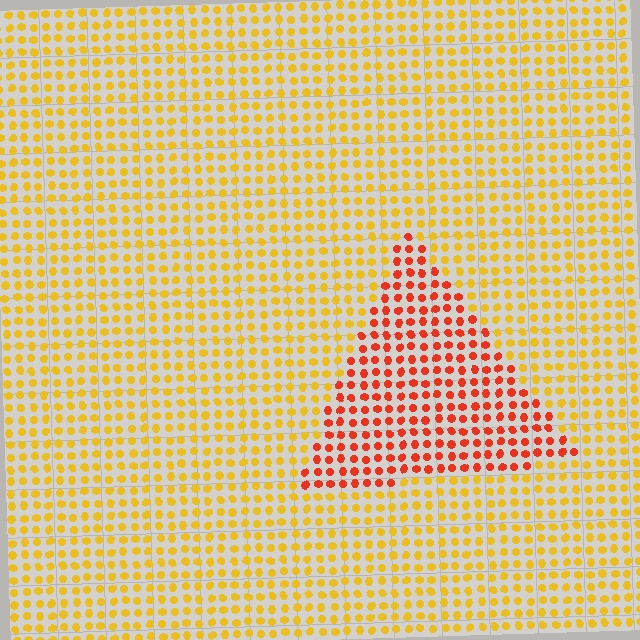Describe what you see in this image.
The image is filled with small yellow elements in a uniform arrangement. A triangle-shaped region is visible where the elements are tinted to a slightly different hue, forming a subtle color boundary.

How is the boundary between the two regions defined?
The boundary is defined purely by a slight shift in hue (about 41 degrees). Spacing, size, and orientation are identical on both sides.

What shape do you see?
I see a triangle.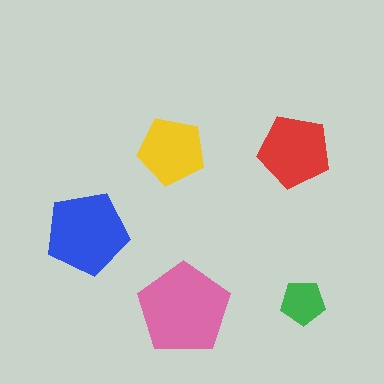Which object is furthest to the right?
The green pentagon is rightmost.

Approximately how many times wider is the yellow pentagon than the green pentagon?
About 1.5 times wider.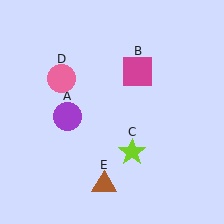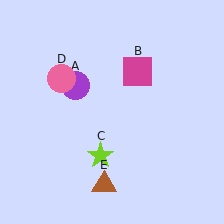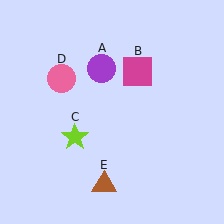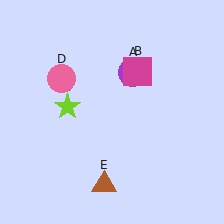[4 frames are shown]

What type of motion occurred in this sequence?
The purple circle (object A), lime star (object C) rotated clockwise around the center of the scene.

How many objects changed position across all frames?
2 objects changed position: purple circle (object A), lime star (object C).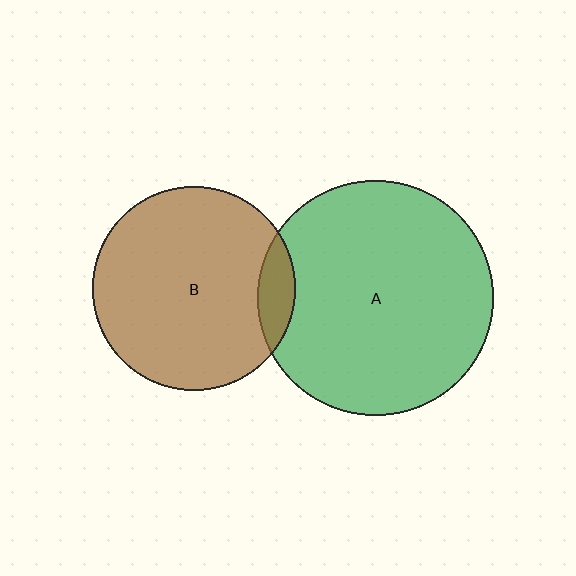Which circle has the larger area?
Circle A (green).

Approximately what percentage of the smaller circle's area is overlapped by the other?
Approximately 10%.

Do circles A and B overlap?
Yes.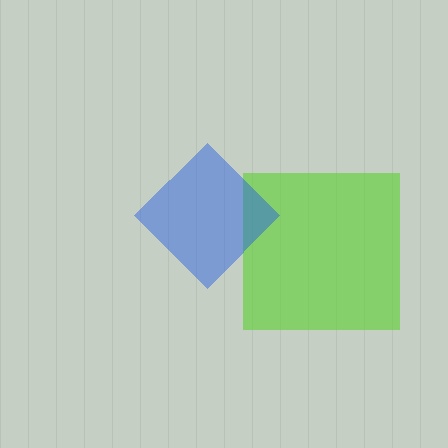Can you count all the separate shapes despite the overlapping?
Yes, there are 2 separate shapes.